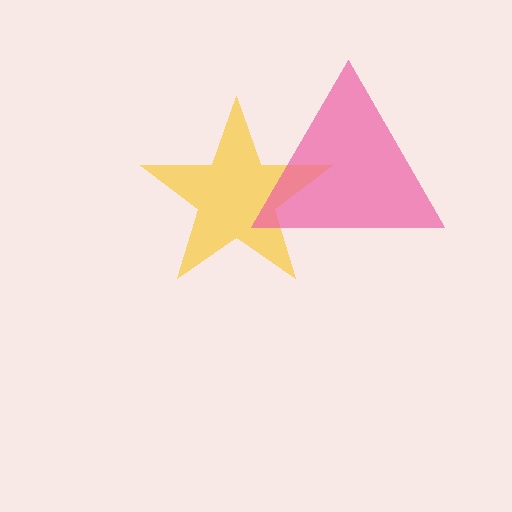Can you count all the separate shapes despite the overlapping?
Yes, there are 2 separate shapes.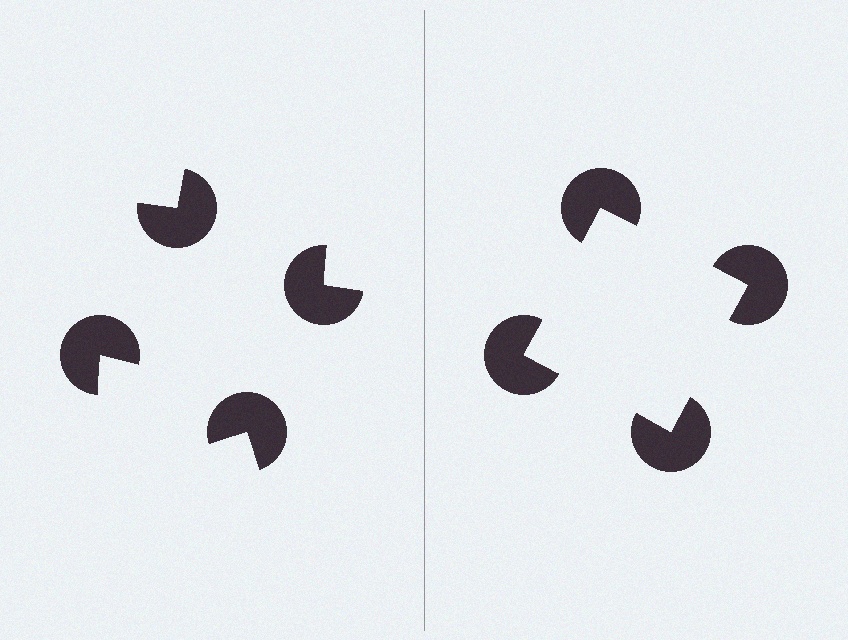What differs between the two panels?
The pac-man discs are positioned identically on both sides; only the wedge orientations differ. On the right they align to a square; on the left they are misaligned.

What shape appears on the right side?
An illusory square.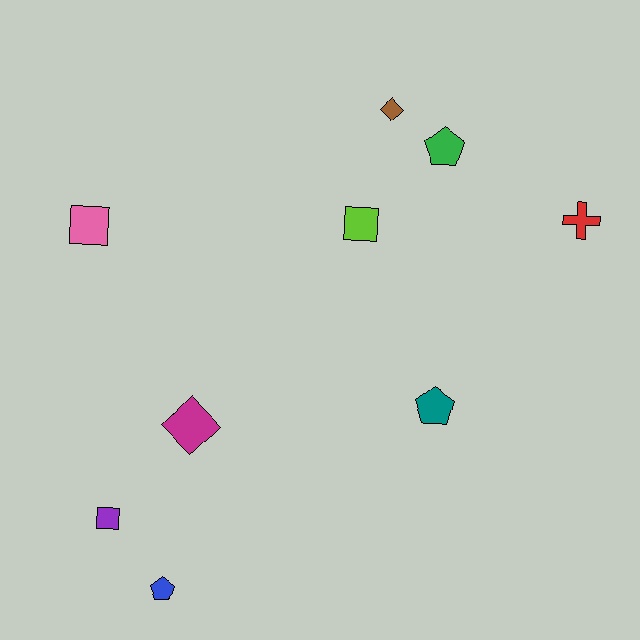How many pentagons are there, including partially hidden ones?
There are 3 pentagons.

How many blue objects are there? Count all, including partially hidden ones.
There is 1 blue object.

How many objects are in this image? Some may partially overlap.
There are 9 objects.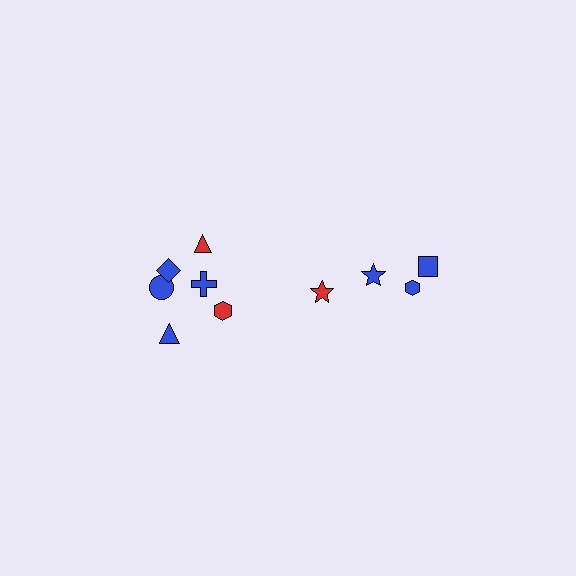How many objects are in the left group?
There are 6 objects.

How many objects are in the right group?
There are 4 objects.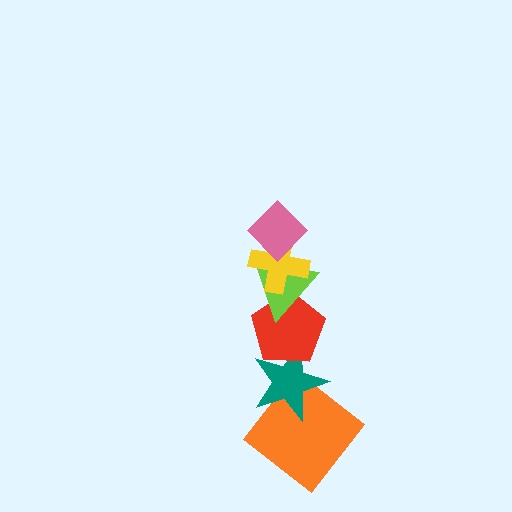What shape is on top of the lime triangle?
The yellow cross is on top of the lime triangle.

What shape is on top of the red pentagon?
The lime triangle is on top of the red pentagon.